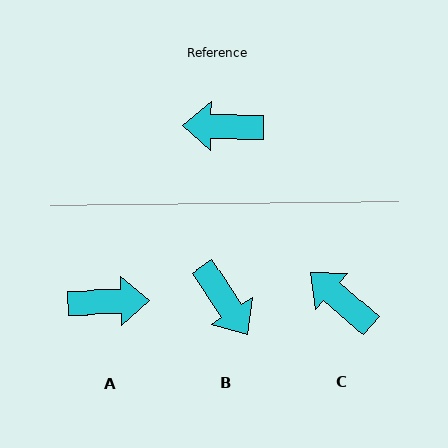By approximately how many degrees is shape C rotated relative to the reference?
Approximately 40 degrees clockwise.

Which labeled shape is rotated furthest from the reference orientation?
A, about 178 degrees away.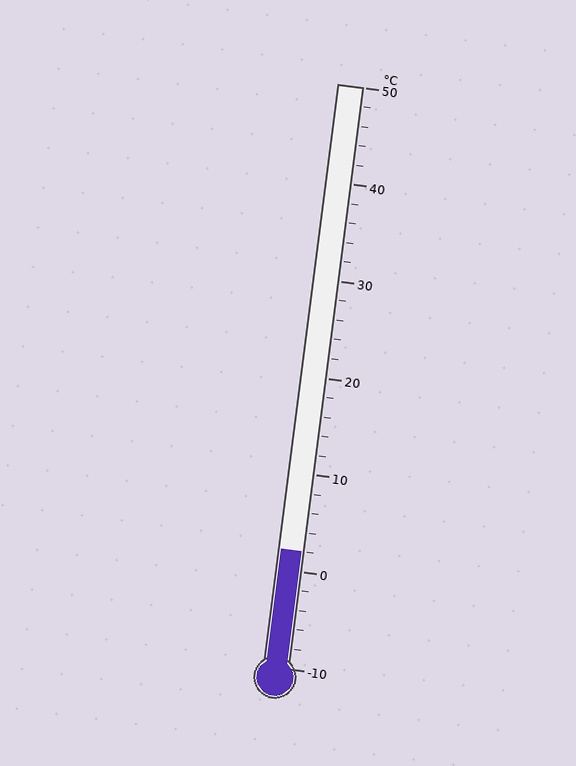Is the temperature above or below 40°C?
The temperature is below 40°C.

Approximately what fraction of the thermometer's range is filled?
The thermometer is filled to approximately 20% of its range.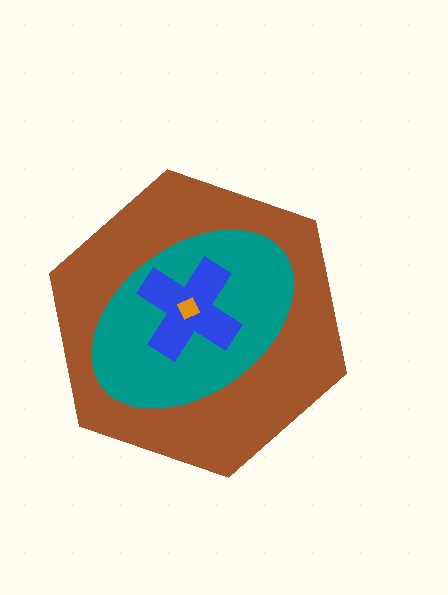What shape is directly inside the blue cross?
The orange diamond.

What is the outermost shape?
The brown hexagon.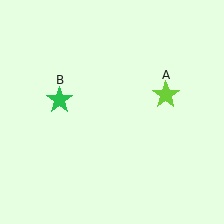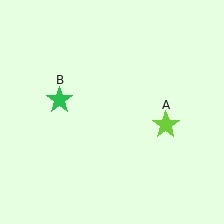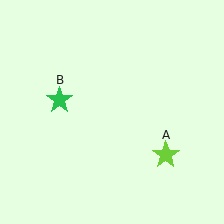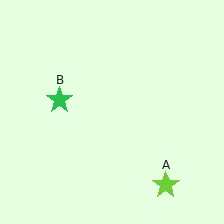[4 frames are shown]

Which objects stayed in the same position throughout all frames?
Green star (object B) remained stationary.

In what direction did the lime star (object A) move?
The lime star (object A) moved down.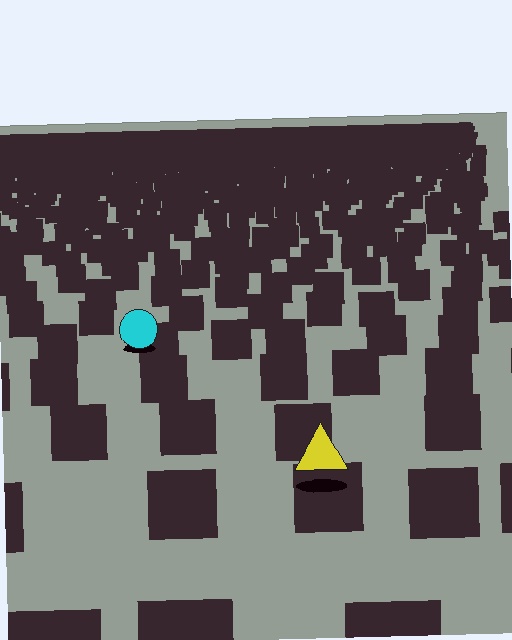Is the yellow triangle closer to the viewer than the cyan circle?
Yes. The yellow triangle is closer — you can tell from the texture gradient: the ground texture is coarser near it.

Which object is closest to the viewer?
The yellow triangle is closest. The texture marks near it are larger and more spread out.